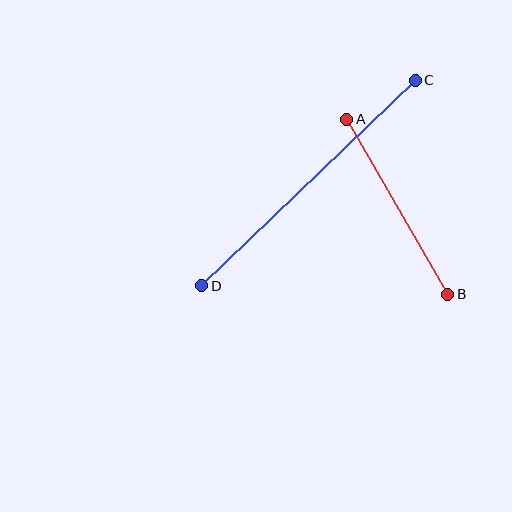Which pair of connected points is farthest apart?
Points C and D are farthest apart.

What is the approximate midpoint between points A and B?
The midpoint is at approximately (397, 207) pixels.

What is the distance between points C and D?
The distance is approximately 297 pixels.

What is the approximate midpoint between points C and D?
The midpoint is at approximately (309, 183) pixels.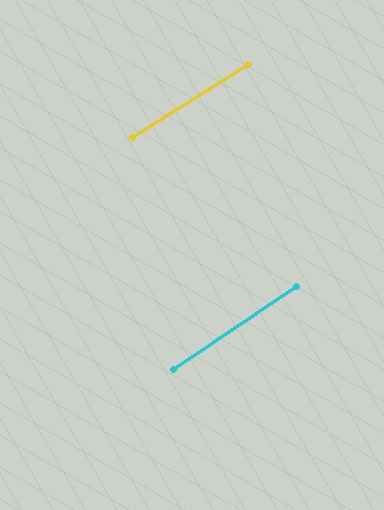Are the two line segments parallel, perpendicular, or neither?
Parallel — their directions differ by only 1.6°.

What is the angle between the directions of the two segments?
Approximately 2 degrees.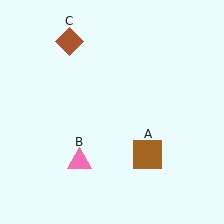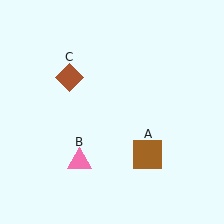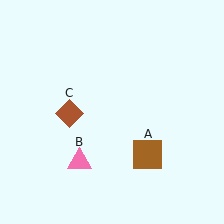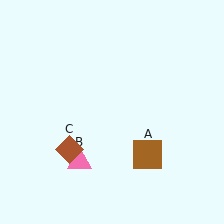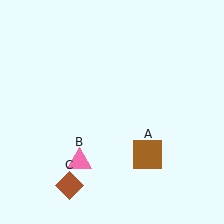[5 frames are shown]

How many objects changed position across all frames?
1 object changed position: brown diamond (object C).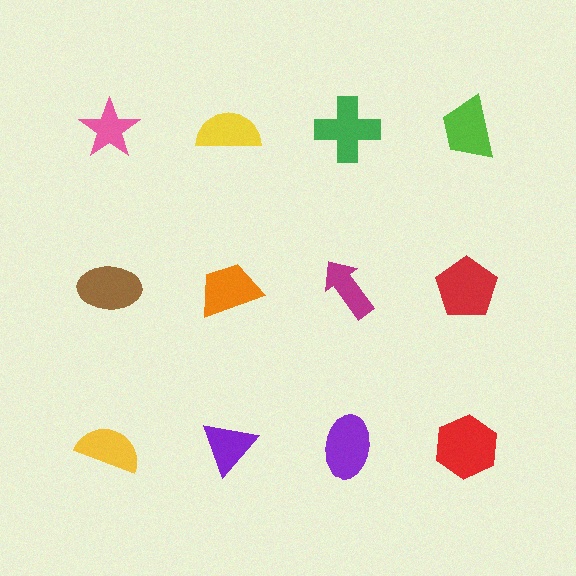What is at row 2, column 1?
A brown ellipse.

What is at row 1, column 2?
A yellow semicircle.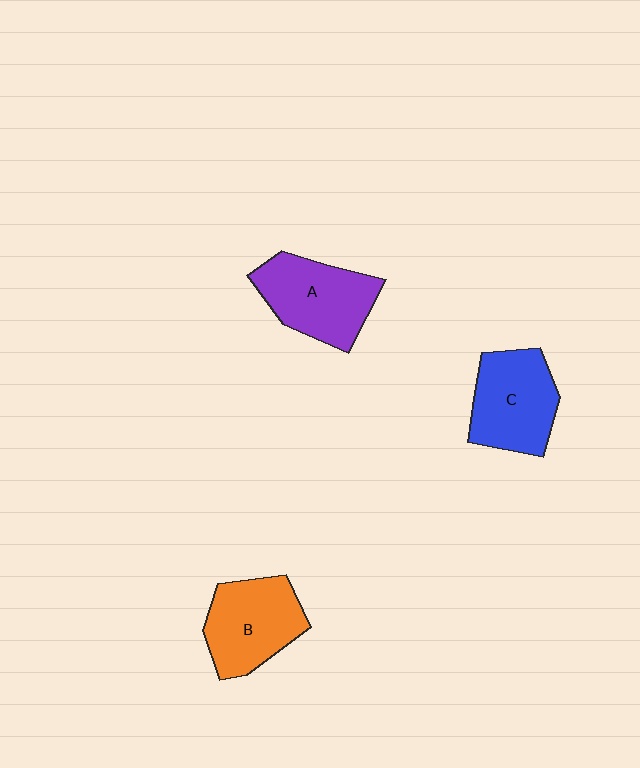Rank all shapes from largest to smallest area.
From largest to smallest: A (purple), C (blue), B (orange).